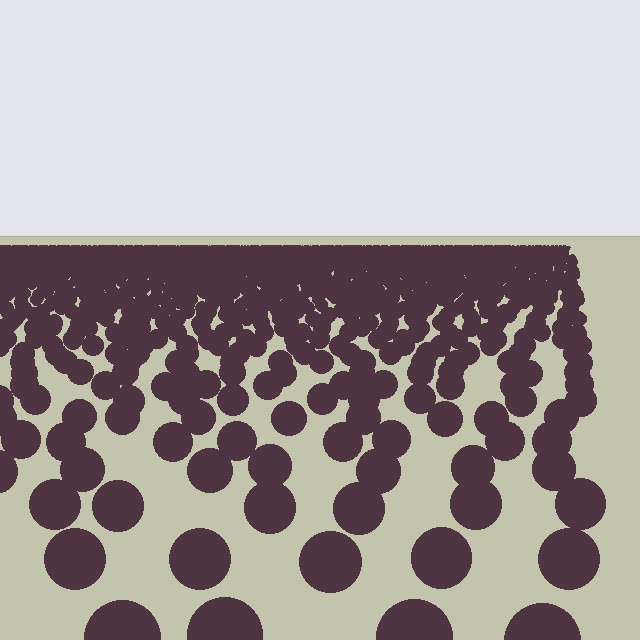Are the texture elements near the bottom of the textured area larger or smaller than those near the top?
Larger. Near the bottom, elements are closer to the viewer and appear at a bigger on-screen size.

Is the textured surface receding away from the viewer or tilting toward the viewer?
The surface is receding away from the viewer. Texture elements get smaller and denser toward the top.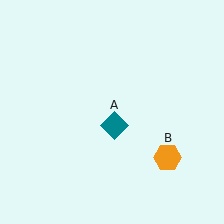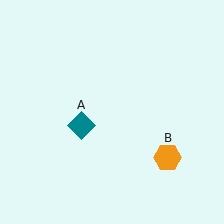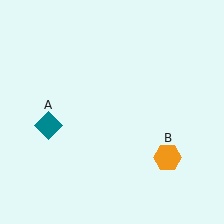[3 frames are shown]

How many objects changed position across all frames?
1 object changed position: teal diamond (object A).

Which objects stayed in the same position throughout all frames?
Orange hexagon (object B) remained stationary.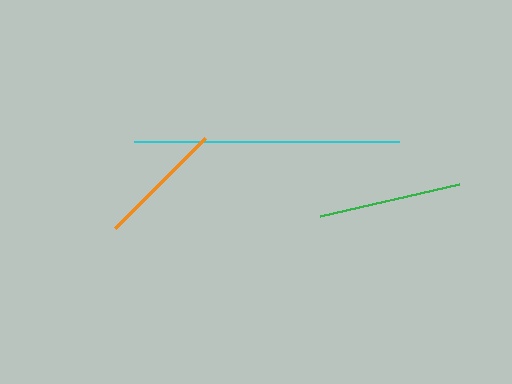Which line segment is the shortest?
The orange line is the shortest at approximately 127 pixels.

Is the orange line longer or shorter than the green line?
The green line is longer than the orange line.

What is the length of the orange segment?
The orange segment is approximately 127 pixels long.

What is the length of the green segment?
The green segment is approximately 143 pixels long.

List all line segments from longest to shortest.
From longest to shortest: cyan, green, orange.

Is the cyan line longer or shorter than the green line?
The cyan line is longer than the green line.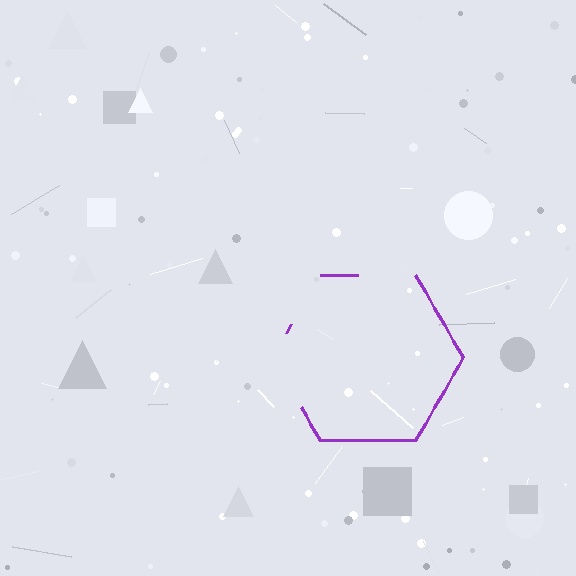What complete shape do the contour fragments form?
The contour fragments form a hexagon.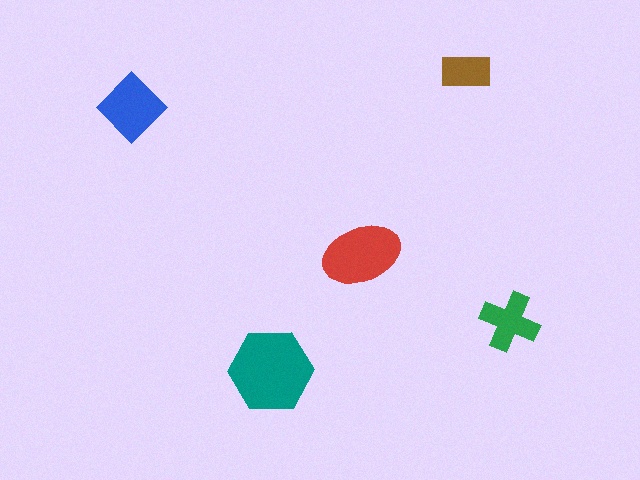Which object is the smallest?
The brown rectangle.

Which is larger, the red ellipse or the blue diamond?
The red ellipse.